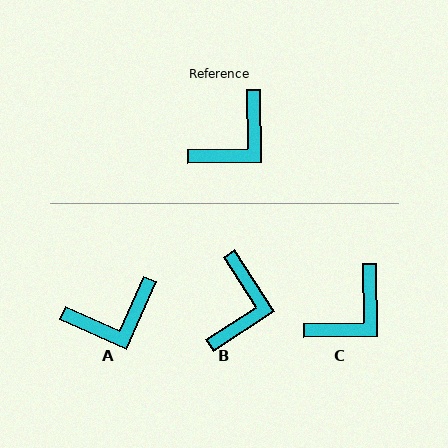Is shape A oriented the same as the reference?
No, it is off by about 25 degrees.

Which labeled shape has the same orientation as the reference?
C.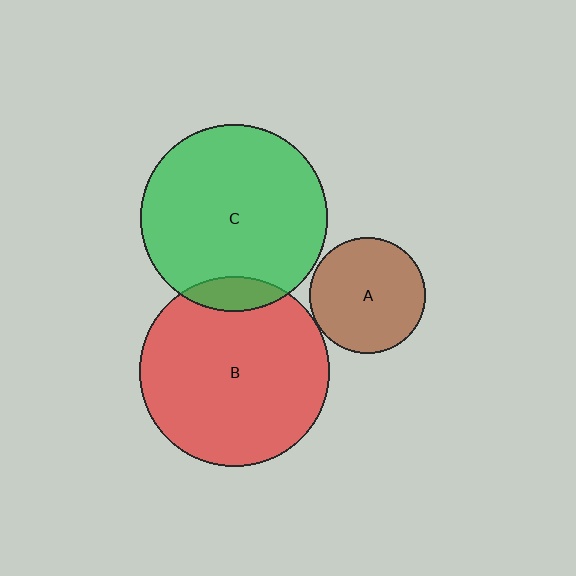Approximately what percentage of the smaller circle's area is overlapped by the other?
Approximately 10%.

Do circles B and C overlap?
Yes.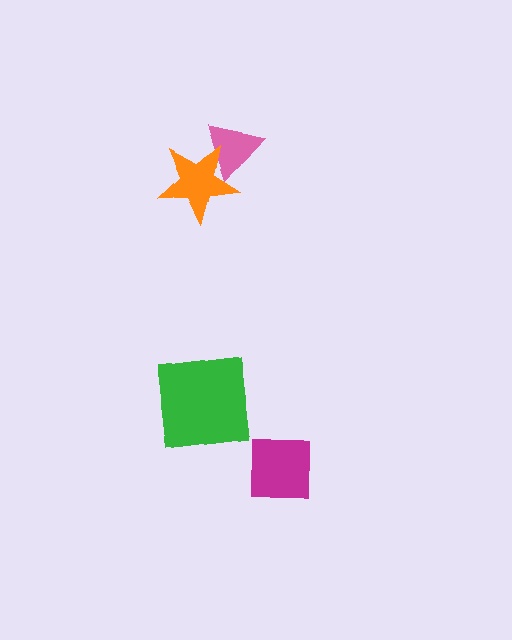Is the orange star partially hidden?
No, no other shape covers it.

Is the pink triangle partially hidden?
Yes, it is partially covered by another shape.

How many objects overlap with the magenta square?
0 objects overlap with the magenta square.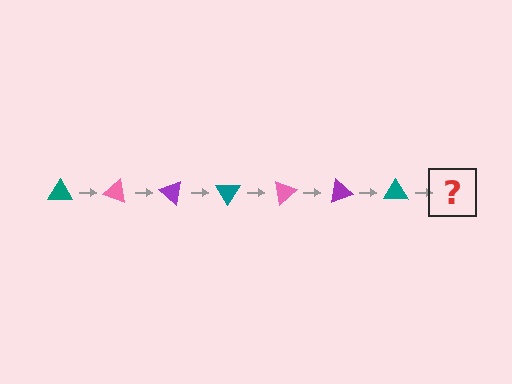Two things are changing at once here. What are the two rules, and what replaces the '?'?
The two rules are that it rotates 20 degrees each step and the color cycles through teal, pink, and purple. The '?' should be a pink triangle, rotated 140 degrees from the start.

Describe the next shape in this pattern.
It should be a pink triangle, rotated 140 degrees from the start.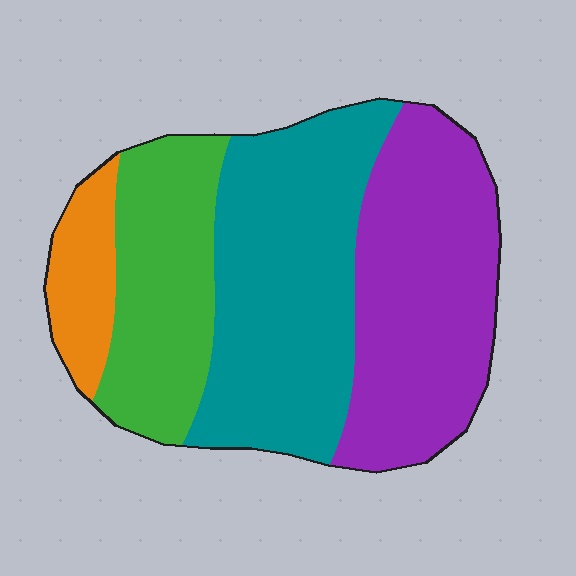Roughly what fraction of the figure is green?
Green covers around 20% of the figure.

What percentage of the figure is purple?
Purple takes up about one third (1/3) of the figure.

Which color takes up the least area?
Orange, at roughly 10%.